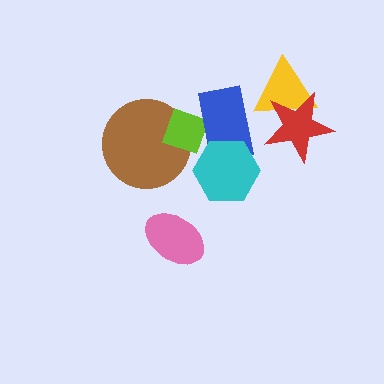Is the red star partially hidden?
No, no other shape covers it.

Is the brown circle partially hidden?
Yes, it is partially covered by another shape.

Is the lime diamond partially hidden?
Yes, it is partially covered by another shape.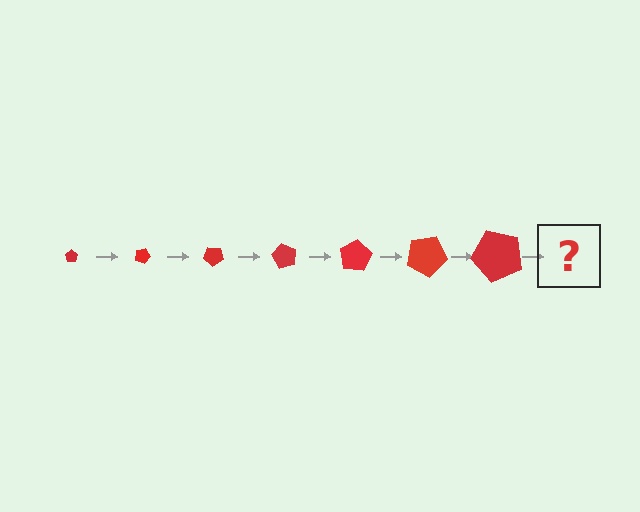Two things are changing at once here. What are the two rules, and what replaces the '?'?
The two rules are that the pentagon grows larger each step and it rotates 20 degrees each step. The '?' should be a pentagon, larger than the previous one and rotated 140 degrees from the start.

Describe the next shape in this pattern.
It should be a pentagon, larger than the previous one and rotated 140 degrees from the start.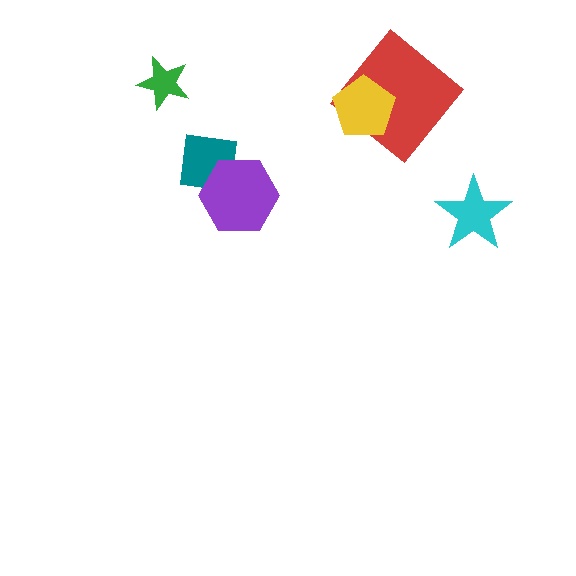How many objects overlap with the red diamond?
1 object overlaps with the red diamond.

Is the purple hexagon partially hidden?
No, no other shape covers it.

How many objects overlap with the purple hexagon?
1 object overlaps with the purple hexagon.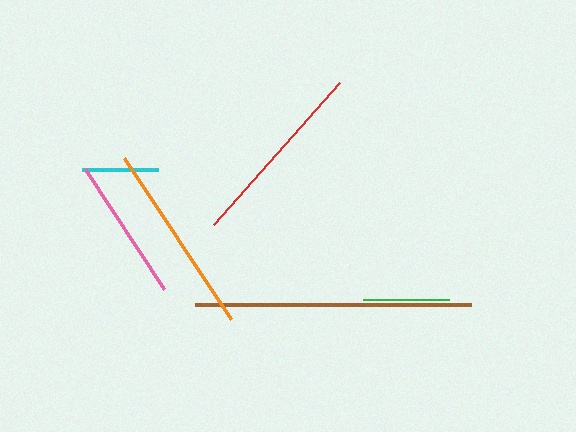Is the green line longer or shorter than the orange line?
The orange line is longer than the green line.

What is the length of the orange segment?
The orange segment is approximately 194 pixels long.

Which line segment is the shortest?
The cyan line is the shortest at approximately 77 pixels.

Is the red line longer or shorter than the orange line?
The orange line is longer than the red line.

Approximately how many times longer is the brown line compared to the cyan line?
The brown line is approximately 3.6 times the length of the cyan line.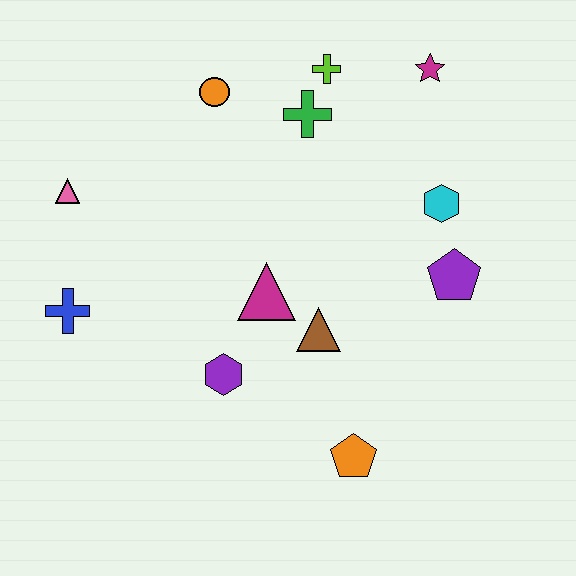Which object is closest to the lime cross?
The green cross is closest to the lime cross.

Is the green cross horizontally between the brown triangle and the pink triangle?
Yes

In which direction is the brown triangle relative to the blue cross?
The brown triangle is to the right of the blue cross.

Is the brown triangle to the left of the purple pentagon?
Yes